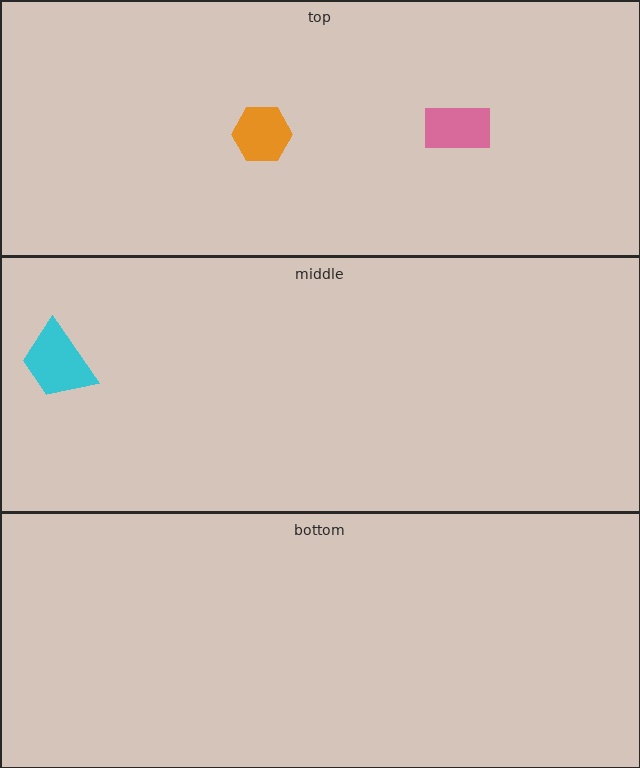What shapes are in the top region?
The pink rectangle, the orange hexagon.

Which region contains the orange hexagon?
The top region.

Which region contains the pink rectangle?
The top region.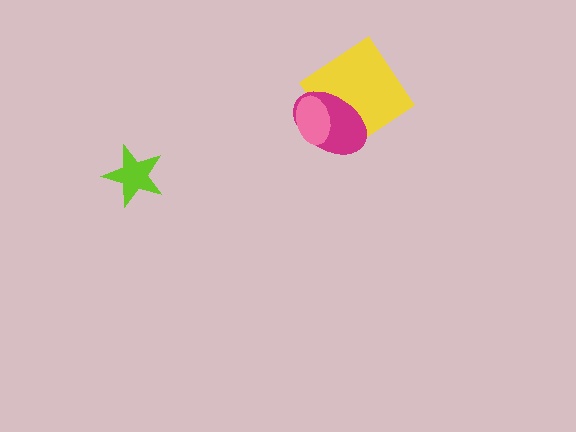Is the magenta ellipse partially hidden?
Yes, it is partially covered by another shape.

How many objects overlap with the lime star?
0 objects overlap with the lime star.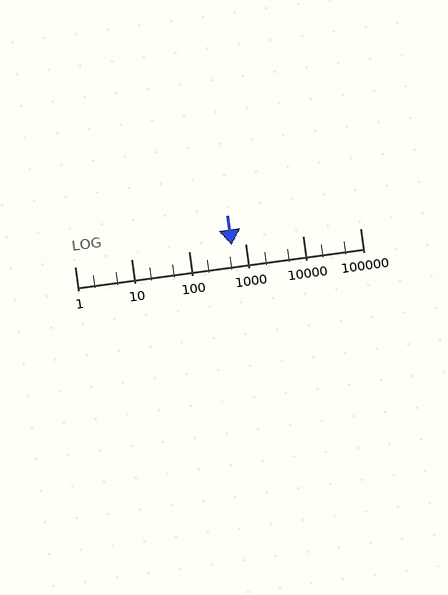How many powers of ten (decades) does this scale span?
The scale spans 5 decades, from 1 to 100000.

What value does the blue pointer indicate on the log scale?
The pointer indicates approximately 570.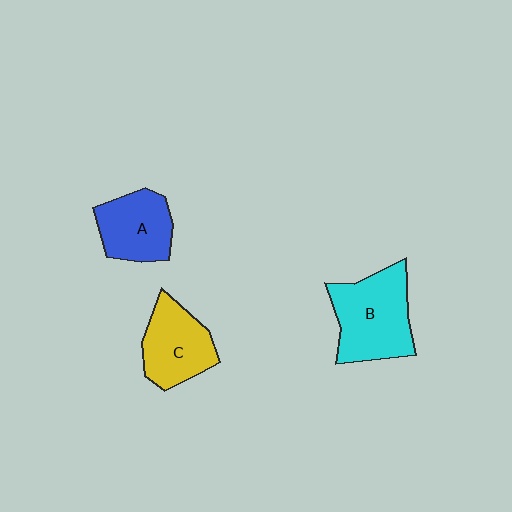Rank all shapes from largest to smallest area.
From largest to smallest: B (cyan), C (yellow), A (blue).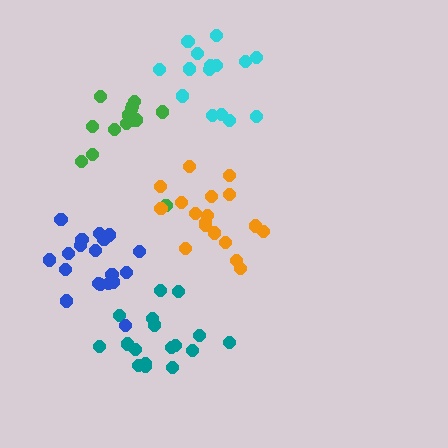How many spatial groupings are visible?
There are 5 spatial groupings.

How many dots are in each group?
Group 1: 14 dots, Group 2: 17 dots, Group 3: 18 dots, Group 4: 15 dots, Group 5: 19 dots (83 total).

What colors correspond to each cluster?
The clusters are colored: green, teal, orange, cyan, blue.